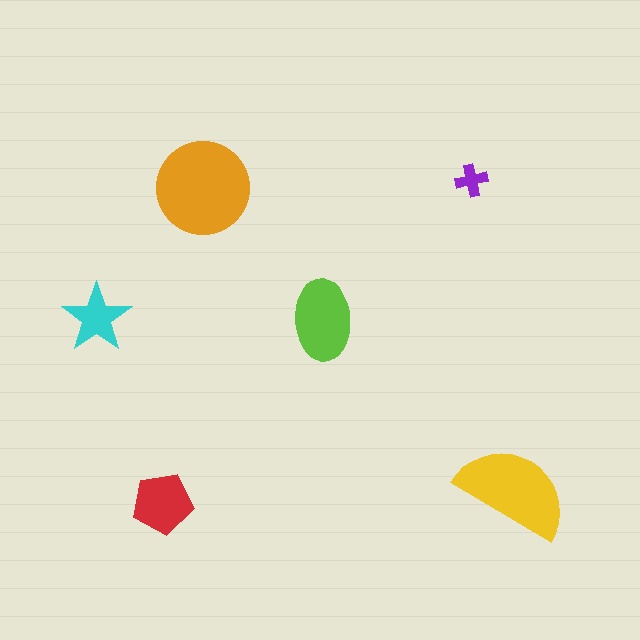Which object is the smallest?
The purple cross.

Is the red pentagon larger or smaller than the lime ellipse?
Smaller.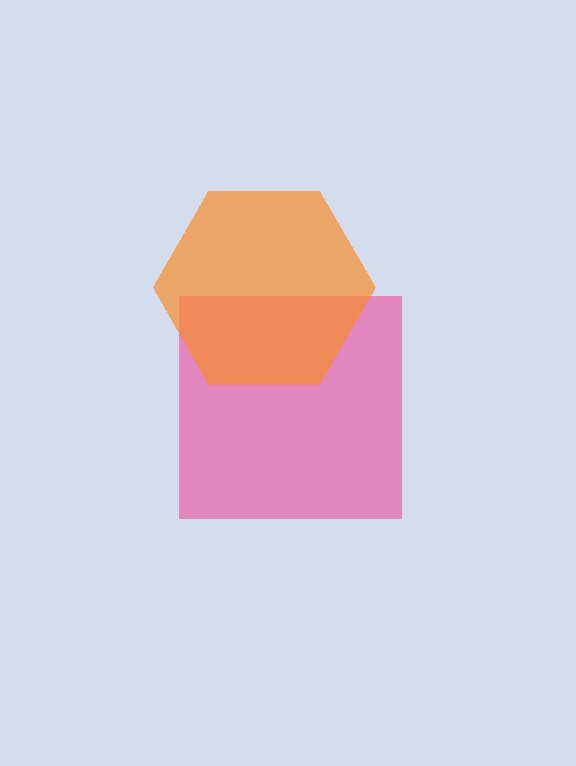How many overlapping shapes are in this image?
There are 2 overlapping shapes in the image.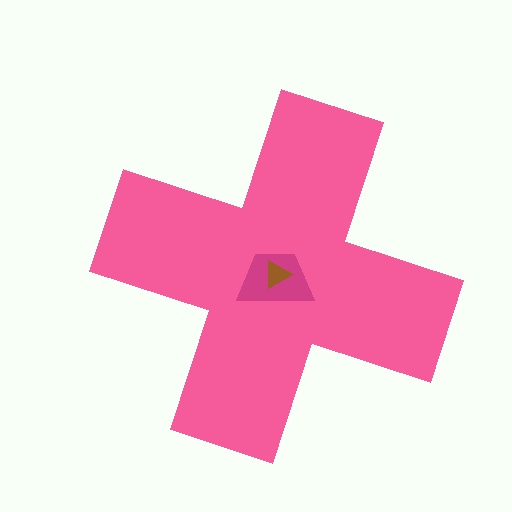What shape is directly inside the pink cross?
The magenta trapezoid.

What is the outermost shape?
The pink cross.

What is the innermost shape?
The brown triangle.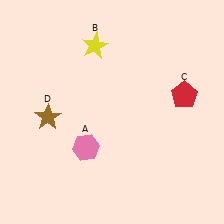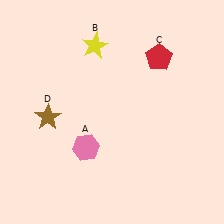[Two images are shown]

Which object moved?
The red pentagon (C) moved up.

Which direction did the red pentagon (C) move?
The red pentagon (C) moved up.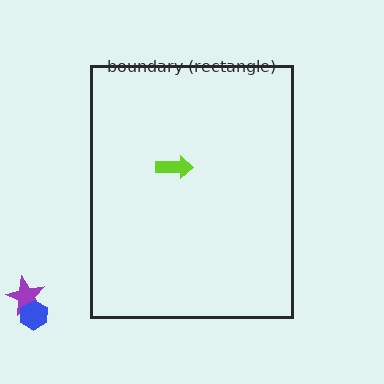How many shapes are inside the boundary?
1 inside, 2 outside.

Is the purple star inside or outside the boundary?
Outside.